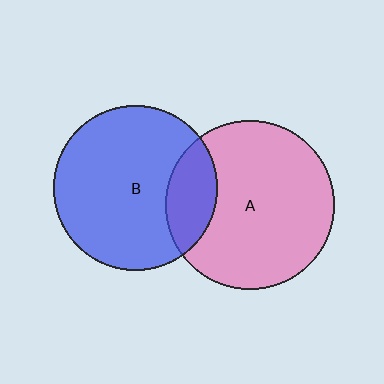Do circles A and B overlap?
Yes.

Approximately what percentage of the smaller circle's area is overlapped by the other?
Approximately 20%.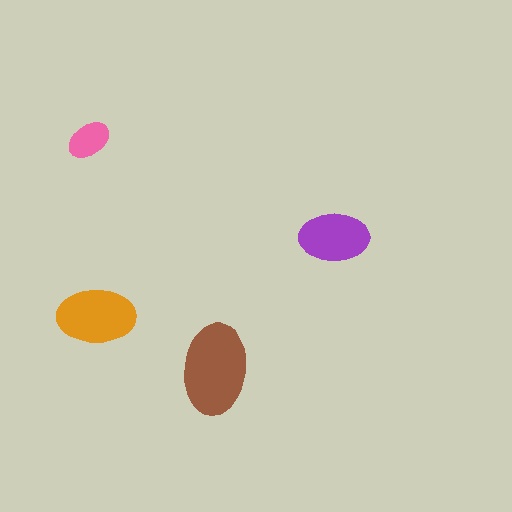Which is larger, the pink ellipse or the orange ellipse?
The orange one.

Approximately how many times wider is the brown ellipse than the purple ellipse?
About 1.5 times wider.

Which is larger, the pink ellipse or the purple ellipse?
The purple one.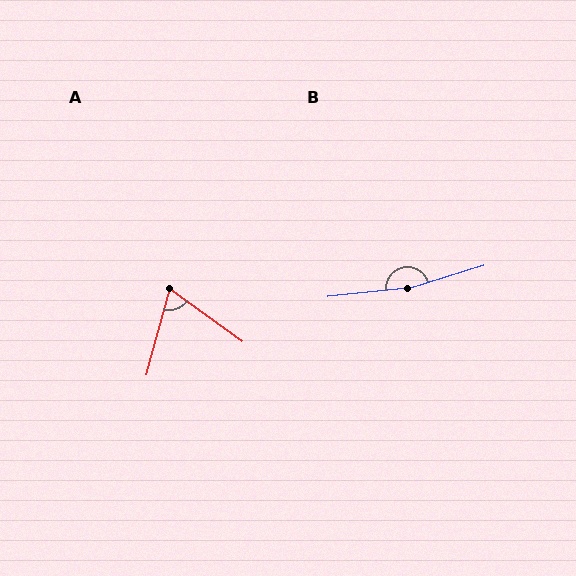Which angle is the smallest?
A, at approximately 69 degrees.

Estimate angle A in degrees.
Approximately 69 degrees.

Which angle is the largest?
B, at approximately 169 degrees.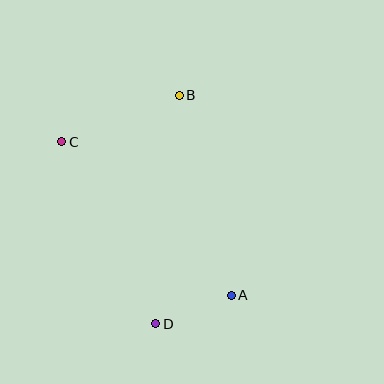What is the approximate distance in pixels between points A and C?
The distance between A and C is approximately 229 pixels.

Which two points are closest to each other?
Points A and D are closest to each other.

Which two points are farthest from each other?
Points B and D are farthest from each other.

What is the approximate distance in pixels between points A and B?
The distance between A and B is approximately 207 pixels.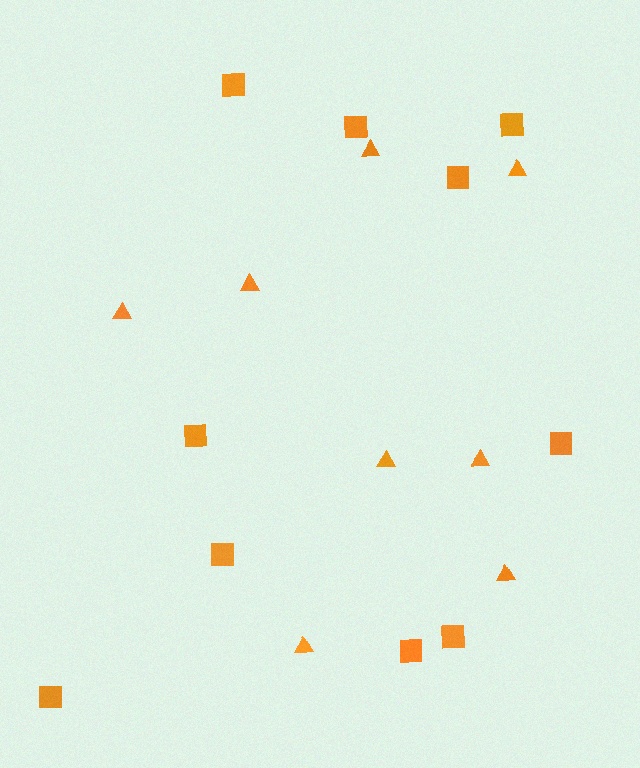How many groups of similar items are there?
There are 2 groups: one group of squares (10) and one group of triangles (8).